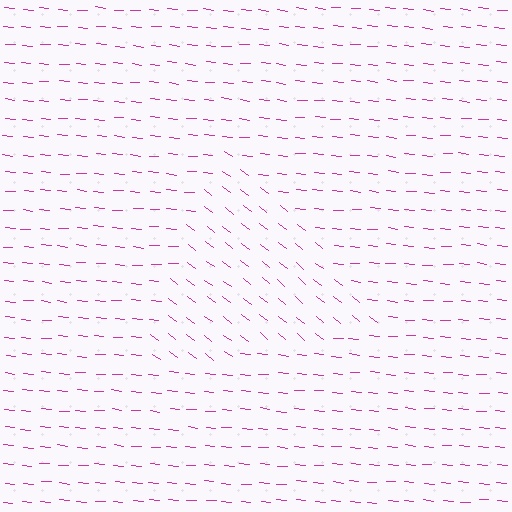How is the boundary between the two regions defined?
The boundary is defined purely by a change in line orientation (approximately 33 degrees difference). All lines are the same color and thickness.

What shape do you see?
I see a triangle.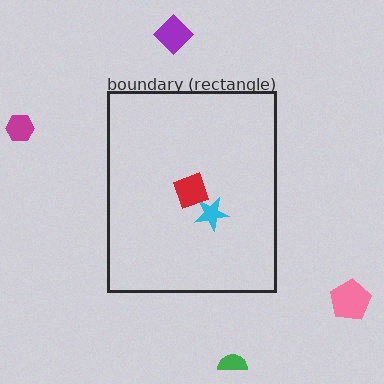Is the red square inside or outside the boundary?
Inside.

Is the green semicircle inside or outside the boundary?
Outside.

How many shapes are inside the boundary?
2 inside, 4 outside.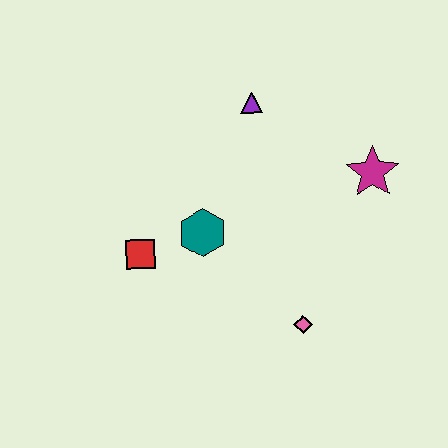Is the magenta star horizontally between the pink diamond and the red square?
No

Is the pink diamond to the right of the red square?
Yes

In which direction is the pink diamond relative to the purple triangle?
The pink diamond is below the purple triangle.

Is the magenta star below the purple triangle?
Yes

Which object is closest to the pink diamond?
The teal hexagon is closest to the pink diamond.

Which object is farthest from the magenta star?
The red square is farthest from the magenta star.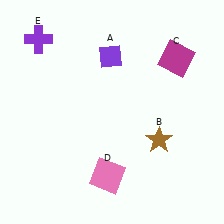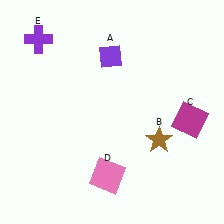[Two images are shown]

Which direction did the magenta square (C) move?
The magenta square (C) moved down.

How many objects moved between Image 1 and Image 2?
1 object moved between the two images.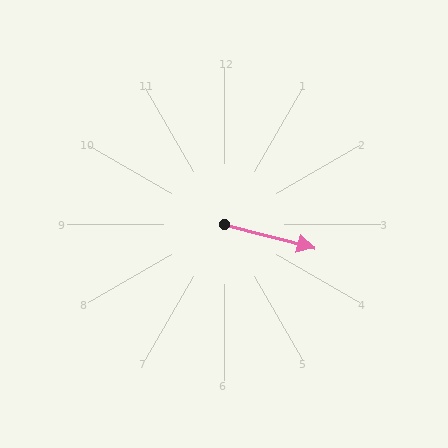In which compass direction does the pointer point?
East.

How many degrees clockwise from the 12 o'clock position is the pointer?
Approximately 105 degrees.